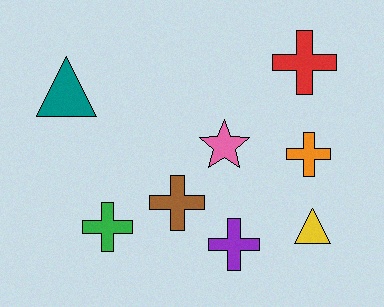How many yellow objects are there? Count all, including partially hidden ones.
There is 1 yellow object.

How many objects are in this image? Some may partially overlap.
There are 8 objects.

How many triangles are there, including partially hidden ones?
There are 2 triangles.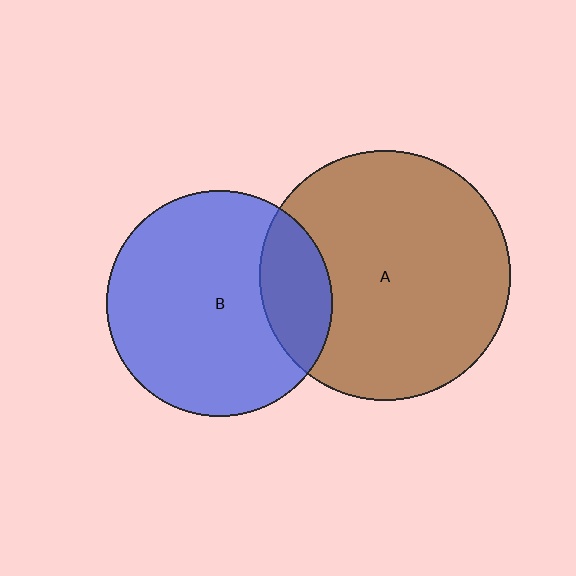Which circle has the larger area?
Circle A (brown).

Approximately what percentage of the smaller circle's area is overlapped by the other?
Approximately 20%.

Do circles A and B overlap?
Yes.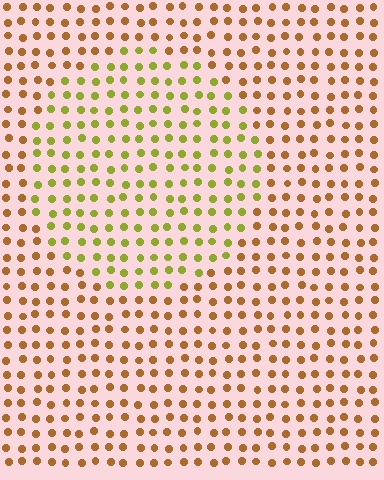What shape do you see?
I see a circle.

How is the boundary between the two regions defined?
The boundary is defined purely by a slight shift in hue (about 44 degrees). Spacing, size, and orientation are identical on both sides.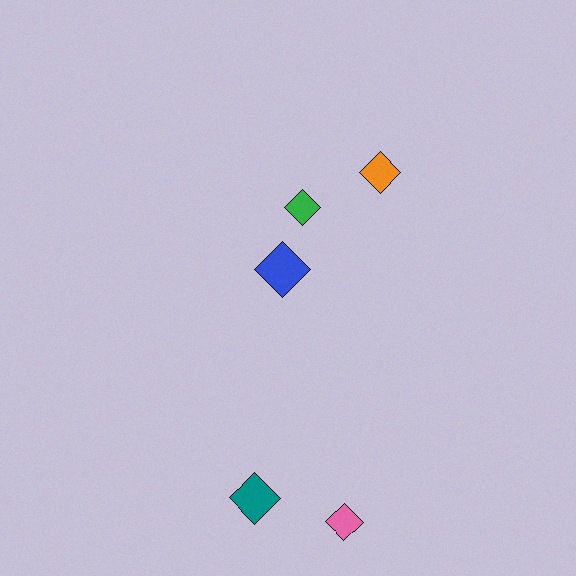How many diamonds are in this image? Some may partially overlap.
There are 5 diamonds.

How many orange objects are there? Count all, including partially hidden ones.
There is 1 orange object.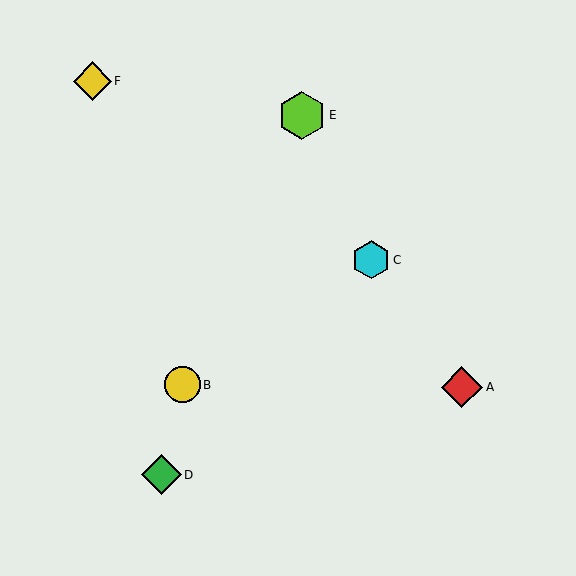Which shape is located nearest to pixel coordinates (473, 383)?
The red diamond (labeled A) at (462, 387) is nearest to that location.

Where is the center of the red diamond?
The center of the red diamond is at (462, 387).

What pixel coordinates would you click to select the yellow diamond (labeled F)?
Click at (92, 81) to select the yellow diamond F.